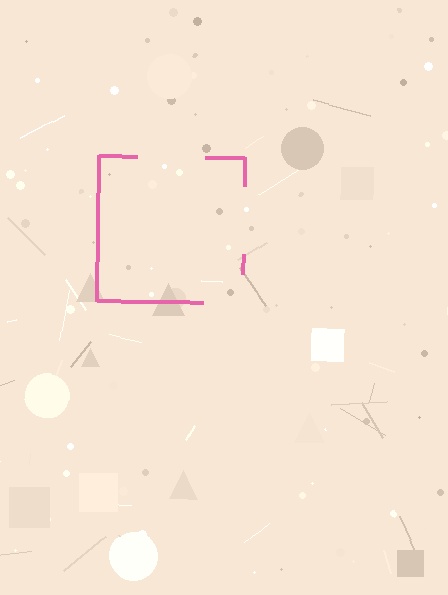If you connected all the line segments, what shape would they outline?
They would outline a square.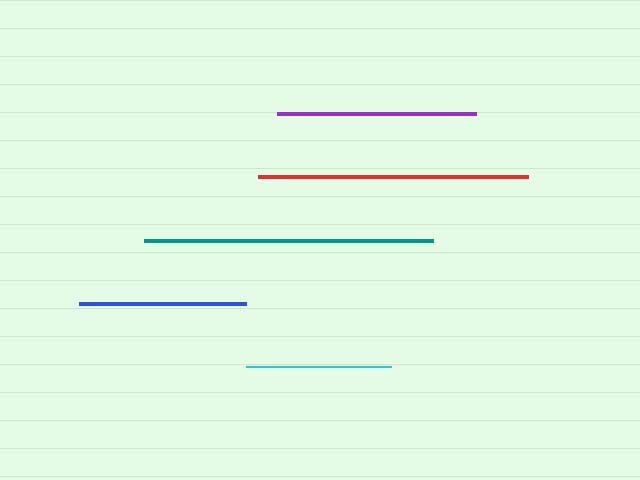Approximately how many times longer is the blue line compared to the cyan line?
The blue line is approximately 1.2 times the length of the cyan line.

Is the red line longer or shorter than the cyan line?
The red line is longer than the cyan line.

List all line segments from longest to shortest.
From longest to shortest: teal, red, purple, blue, cyan.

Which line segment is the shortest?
The cyan line is the shortest at approximately 145 pixels.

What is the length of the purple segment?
The purple segment is approximately 199 pixels long.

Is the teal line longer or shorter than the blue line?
The teal line is longer than the blue line.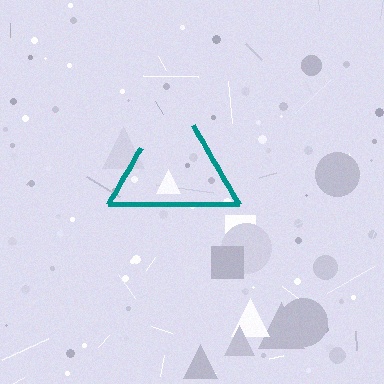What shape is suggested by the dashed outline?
The dashed outline suggests a triangle.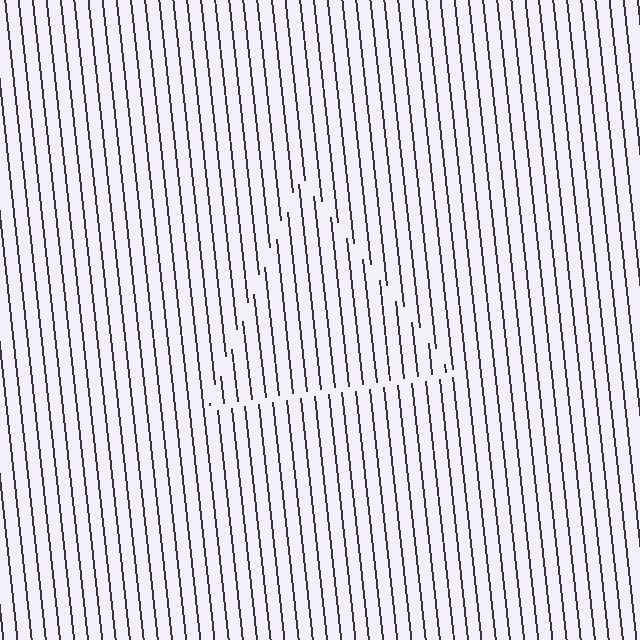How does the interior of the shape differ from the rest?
The interior of the shape contains the same grating, shifted by half a period — the contour is defined by the phase discontinuity where line-ends from the inner and outer gratings abut.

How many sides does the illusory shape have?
3 sides — the line-ends trace a triangle.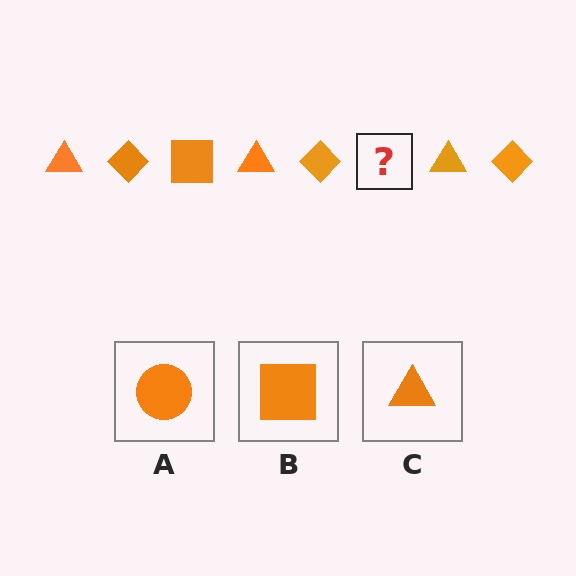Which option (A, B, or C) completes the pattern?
B.